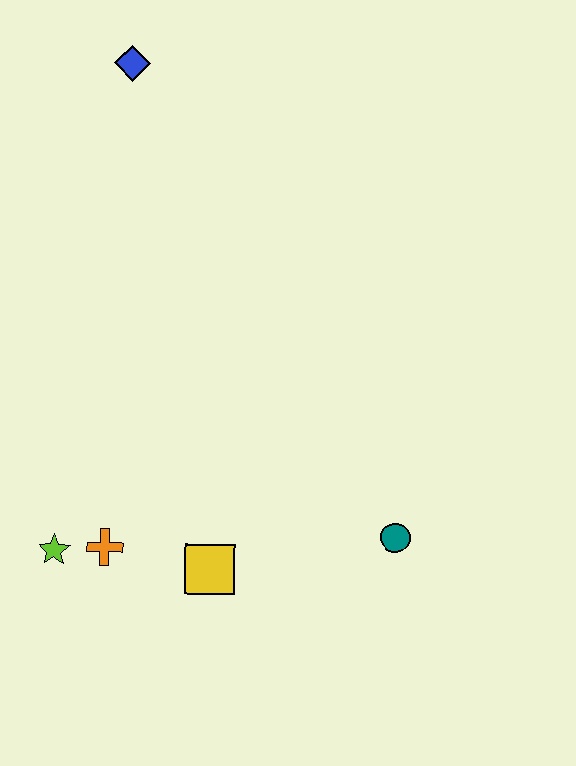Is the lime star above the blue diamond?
No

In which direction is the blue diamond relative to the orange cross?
The blue diamond is above the orange cross.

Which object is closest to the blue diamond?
The orange cross is closest to the blue diamond.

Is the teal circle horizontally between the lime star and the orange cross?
No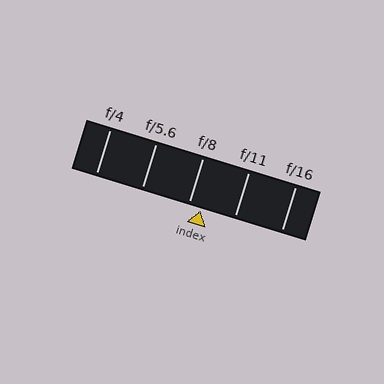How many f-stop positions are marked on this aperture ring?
There are 5 f-stop positions marked.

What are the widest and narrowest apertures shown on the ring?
The widest aperture shown is f/4 and the narrowest is f/16.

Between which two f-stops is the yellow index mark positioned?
The index mark is between f/8 and f/11.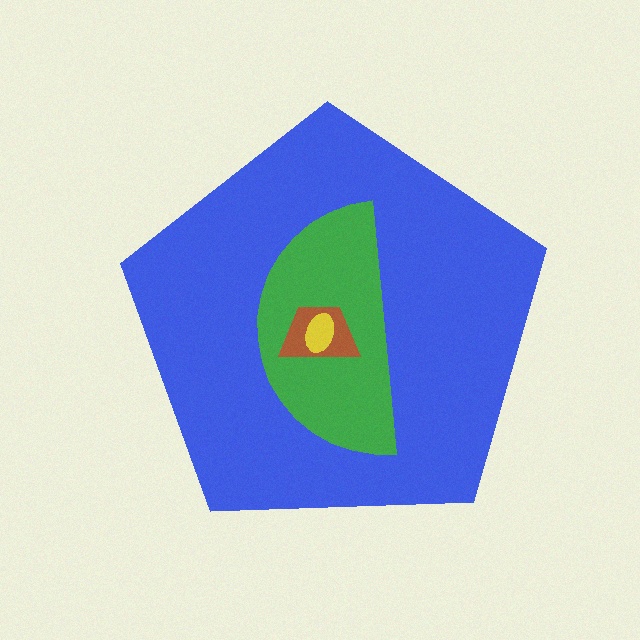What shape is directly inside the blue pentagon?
The green semicircle.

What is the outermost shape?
The blue pentagon.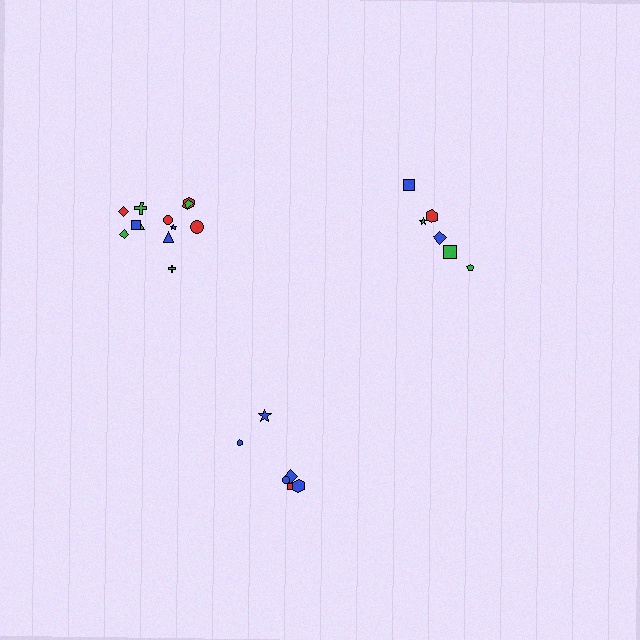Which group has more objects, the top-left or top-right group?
The top-left group.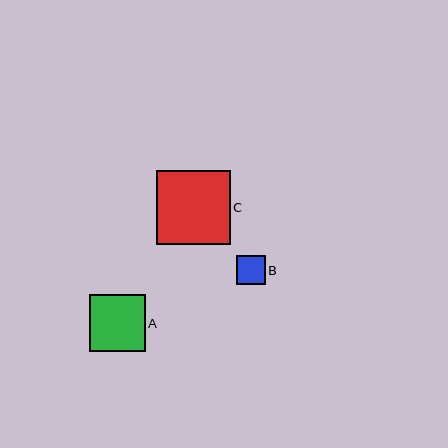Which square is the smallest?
Square B is the smallest with a size of approximately 29 pixels.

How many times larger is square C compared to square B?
Square C is approximately 2.6 times the size of square B.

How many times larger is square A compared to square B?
Square A is approximately 1.9 times the size of square B.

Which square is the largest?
Square C is the largest with a size of approximately 74 pixels.